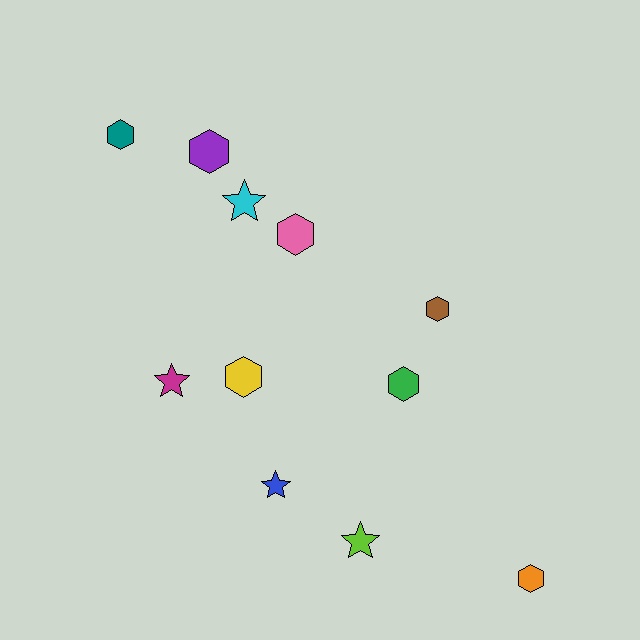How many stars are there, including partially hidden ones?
There are 4 stars.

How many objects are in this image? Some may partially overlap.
There are 11 objects.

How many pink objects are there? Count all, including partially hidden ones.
There is 1 pink object.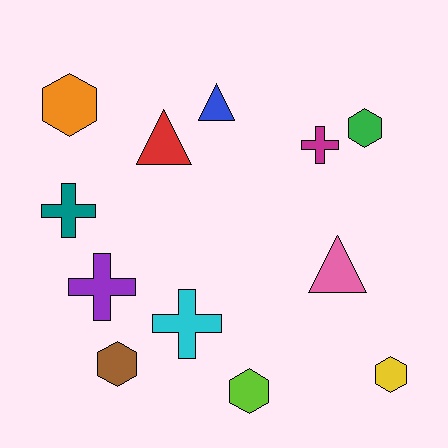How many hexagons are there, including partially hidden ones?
There are 5 hexagons.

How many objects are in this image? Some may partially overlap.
There are 12 objects.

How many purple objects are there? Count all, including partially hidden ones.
There is 1 purple object.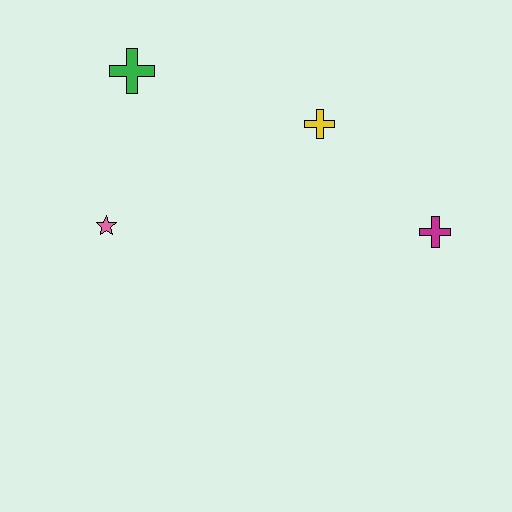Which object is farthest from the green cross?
The magenta cross is farthest from the green cross.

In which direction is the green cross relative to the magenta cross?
The green cross is to the left of the magenta cross.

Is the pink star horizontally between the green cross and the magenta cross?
No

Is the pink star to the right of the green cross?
No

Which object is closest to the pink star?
The green cross is closest to the pink star.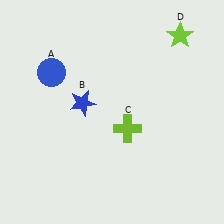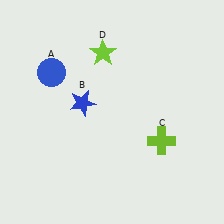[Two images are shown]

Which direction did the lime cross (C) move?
The lime cross (C) moved right.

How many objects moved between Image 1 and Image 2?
2 objects moved between the two images.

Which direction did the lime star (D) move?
The lime star (D) moved left.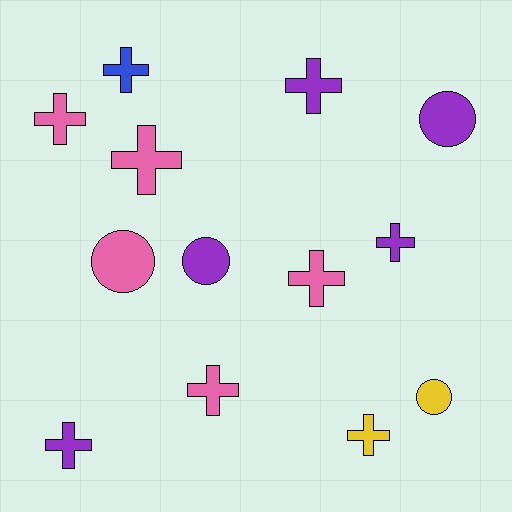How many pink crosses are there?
There are 4 pink crosses.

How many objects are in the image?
There are 13 objects.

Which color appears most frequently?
Pink, with 5 objects.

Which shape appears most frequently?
Cross, with 9 objects.